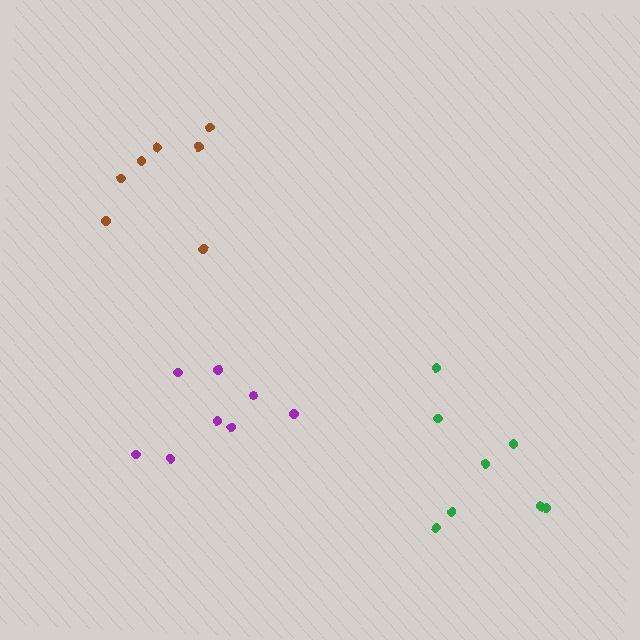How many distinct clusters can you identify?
There are 3 distinct clusters.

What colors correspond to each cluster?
The clusters are colored: purple, green, brown.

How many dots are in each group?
Group 1: 8 dots, Group 2: 8 dots, Group 3: 7 dots (23 total).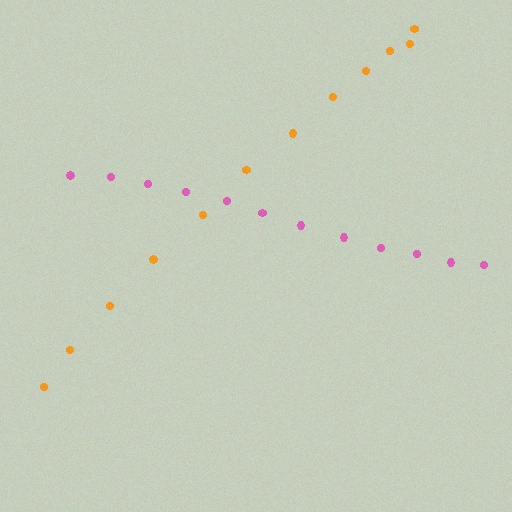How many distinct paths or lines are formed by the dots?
There are 2 distinct paths.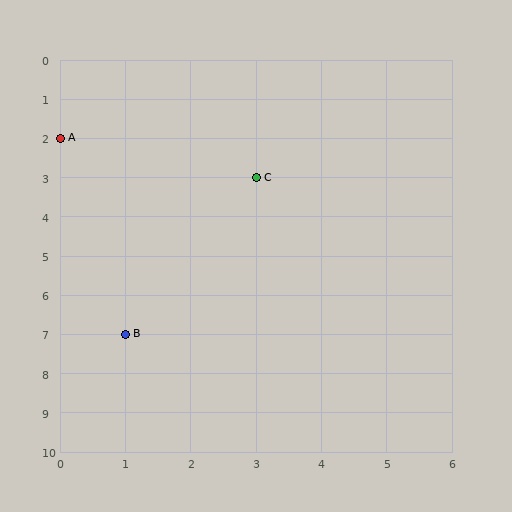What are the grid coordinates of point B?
Point B is at grid coordinates (1, 7).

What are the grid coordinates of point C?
Point C is at grid coordinates (3, 3).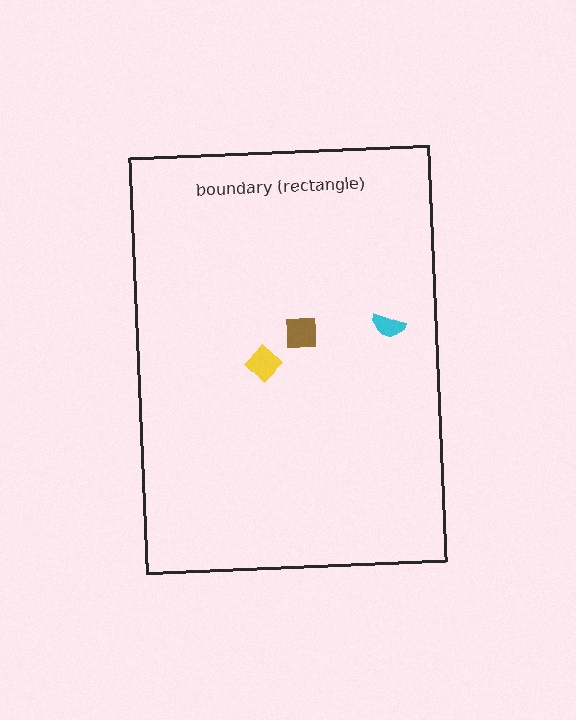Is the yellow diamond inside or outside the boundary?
Inside.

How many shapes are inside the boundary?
3 inside, 0 outside.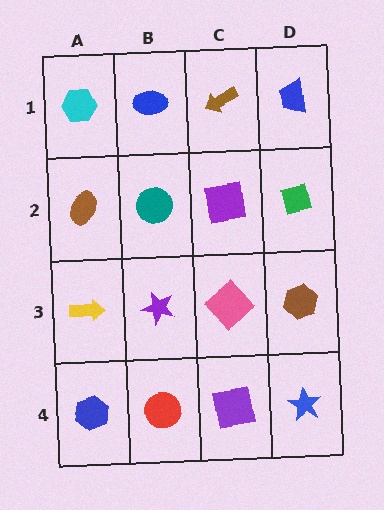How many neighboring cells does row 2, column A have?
3.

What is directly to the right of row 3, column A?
A purple star.